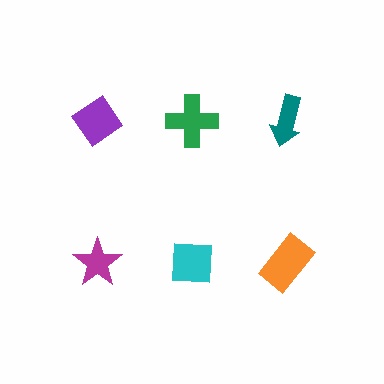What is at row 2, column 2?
A cyan square.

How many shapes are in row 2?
3 shapes.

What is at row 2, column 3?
An orange rectangle.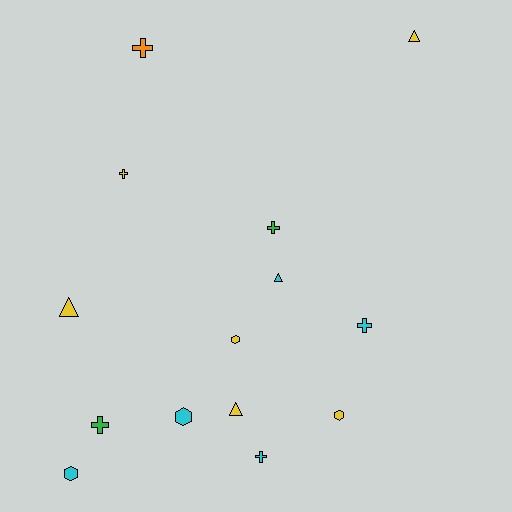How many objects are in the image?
There are 14 objects.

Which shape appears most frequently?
Cross, with 6 objects.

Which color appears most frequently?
Yellow, with 6 objects.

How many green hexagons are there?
There are no green hexagons.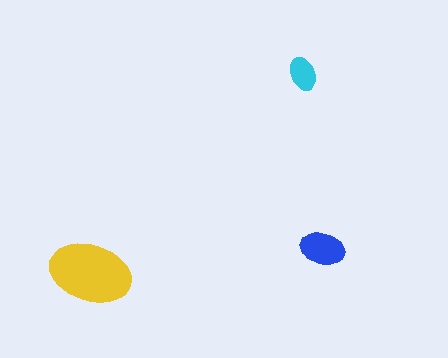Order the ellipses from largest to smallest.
the yellow one, the blue one, the cyan one.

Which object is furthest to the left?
The yellow ellipse is leftmost.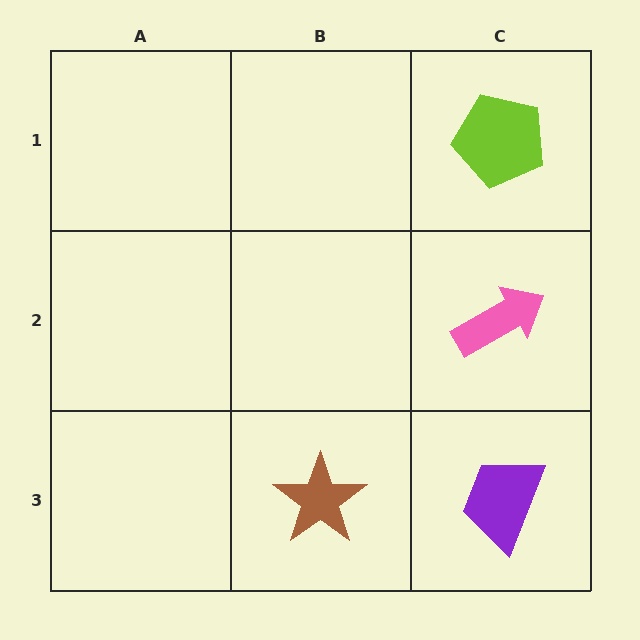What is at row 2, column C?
A pink arrow.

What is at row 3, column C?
A purple trapezoid.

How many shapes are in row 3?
2 shapes.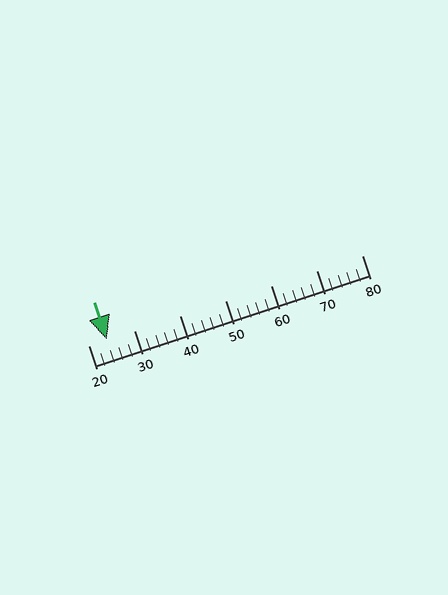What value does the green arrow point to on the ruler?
The green arrow points to approximately 24.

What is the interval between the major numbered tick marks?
The major tick marks are spaced 10 units apart.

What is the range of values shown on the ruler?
The ruler shows values from 20 to 80.